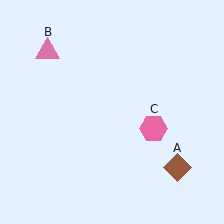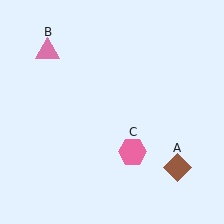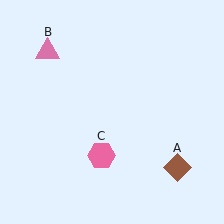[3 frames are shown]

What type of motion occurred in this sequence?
The pink hexagon (object C) rotated clockwise around the center of the scene.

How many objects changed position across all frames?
1 object changed position: pink hexagon (object C).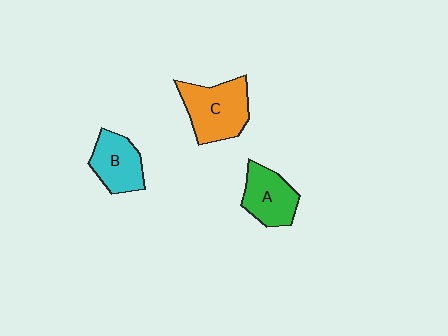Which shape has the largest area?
Shape C (orange).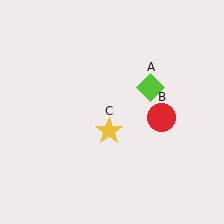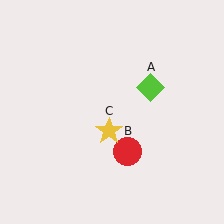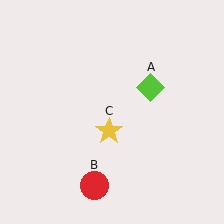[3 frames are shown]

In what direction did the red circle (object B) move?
The red circle (object B) moved down and to the left.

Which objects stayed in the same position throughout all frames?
Lime diamond (object A) and yellow star (object C) remained stationary.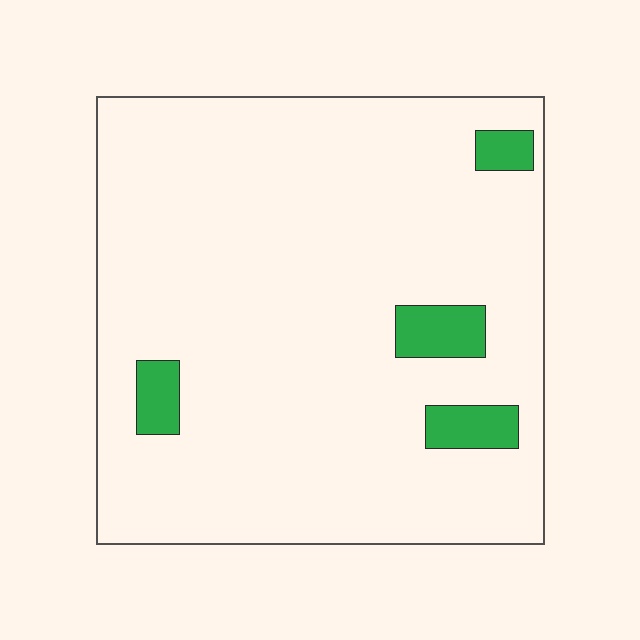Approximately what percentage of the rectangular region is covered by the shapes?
Approximately 5%.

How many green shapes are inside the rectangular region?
4.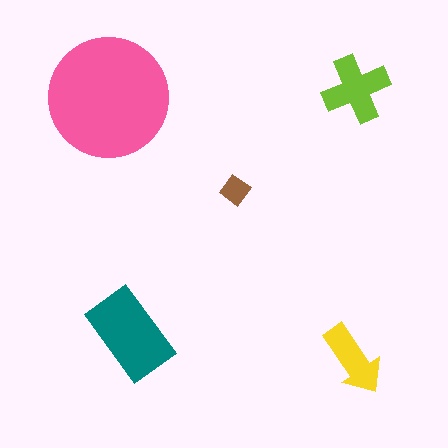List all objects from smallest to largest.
The brown diamond, the yellow arrow, the lime cross, the teal rectangle, the pink circle.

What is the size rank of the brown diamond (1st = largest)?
5th.